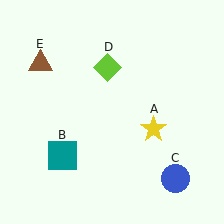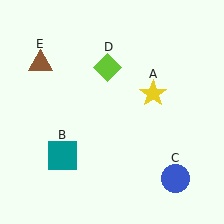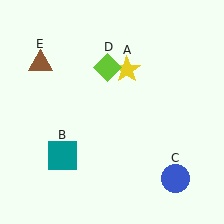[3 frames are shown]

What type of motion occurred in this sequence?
The yellow star (object A) rotated counterclockwise around the center of the scene.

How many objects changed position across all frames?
1 object changed position: yellow star (object A).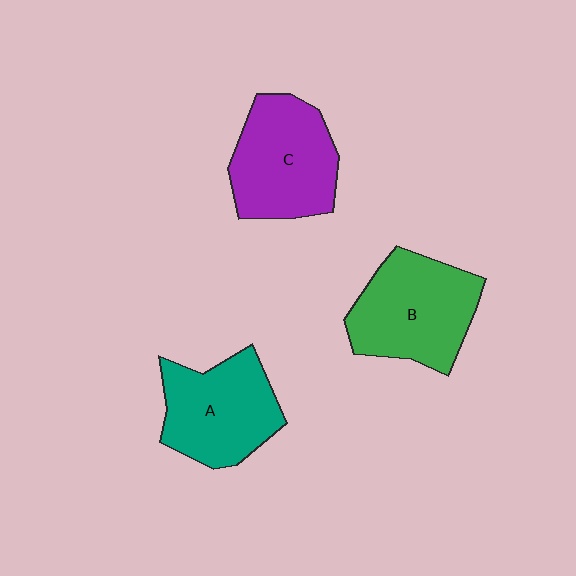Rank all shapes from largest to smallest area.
From largest to smallest: B (green), C (purple), A (teal).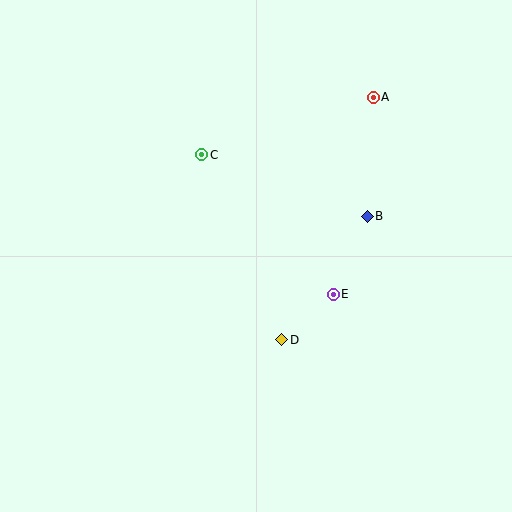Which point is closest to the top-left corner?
Point C is closest to the top-left corner.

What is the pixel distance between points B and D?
The distance between B and D is 150 pixels.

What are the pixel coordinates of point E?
Point E is at (333, 294).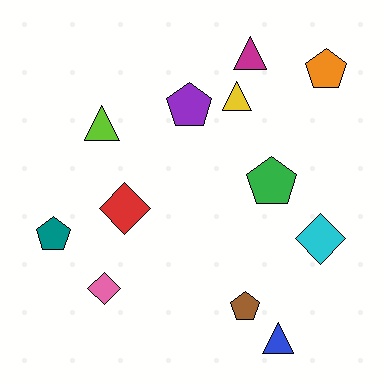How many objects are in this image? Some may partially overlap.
There are 12 objects.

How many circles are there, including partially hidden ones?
There are no circles.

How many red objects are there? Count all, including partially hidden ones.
There is 1 red object.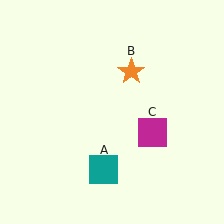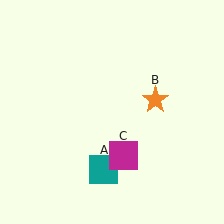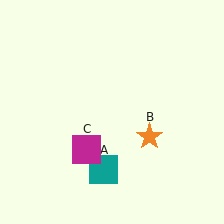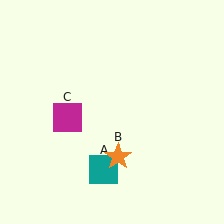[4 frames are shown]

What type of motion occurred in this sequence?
The orange star (object B), magenta square (object C) rotated clockwise around the center of the scene.